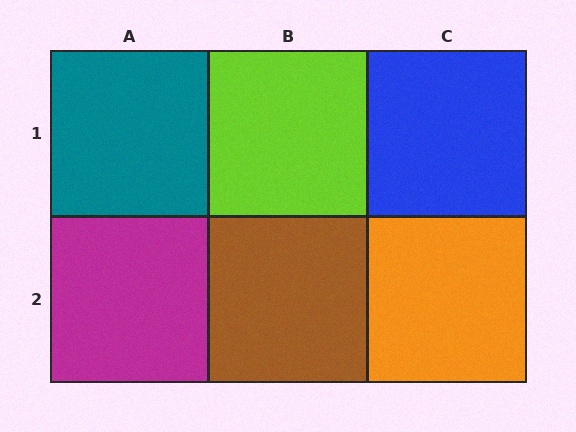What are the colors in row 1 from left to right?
Teal, lime, blue.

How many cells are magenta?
1 cell is magenta.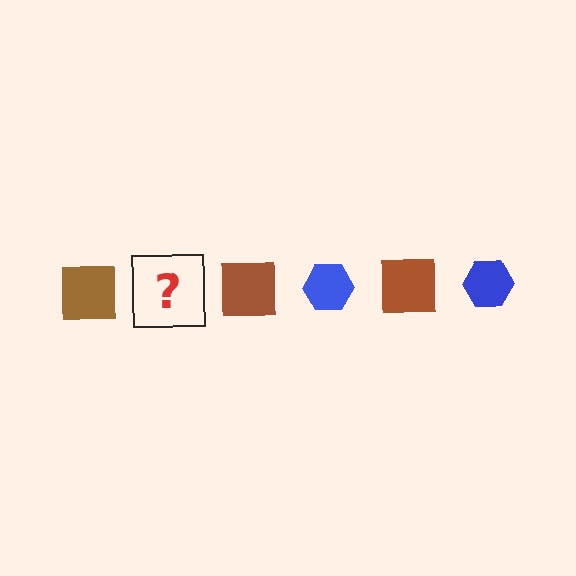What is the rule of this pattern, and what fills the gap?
The rule is that the pattern alternates between brown square and blue hexagon. The gap should be filled with a blue hexagon.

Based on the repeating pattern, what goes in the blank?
The blank should be a blue hexagon.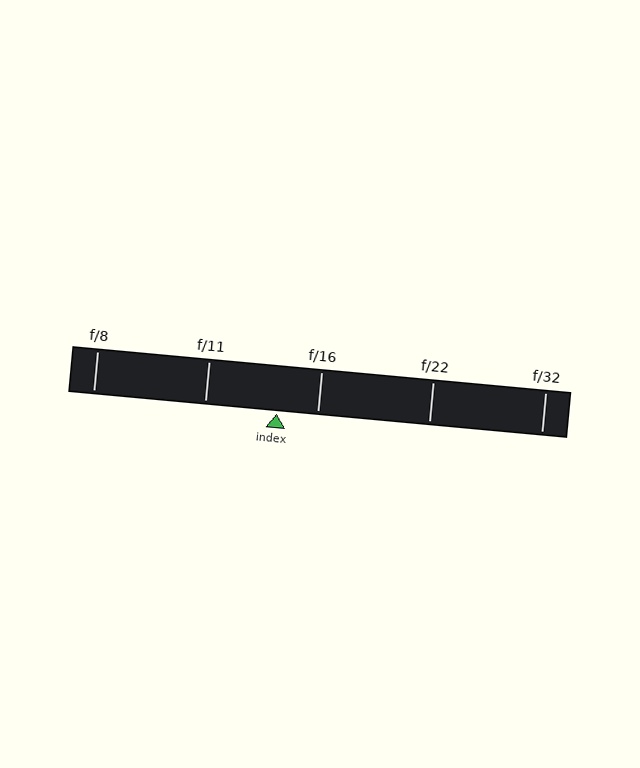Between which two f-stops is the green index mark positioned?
The index mark is between f/11 and f/16.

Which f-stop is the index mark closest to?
The index mark is closest to f/16.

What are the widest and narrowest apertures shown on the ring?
The widest aperture shown is f/8 and the narrowest is f/32.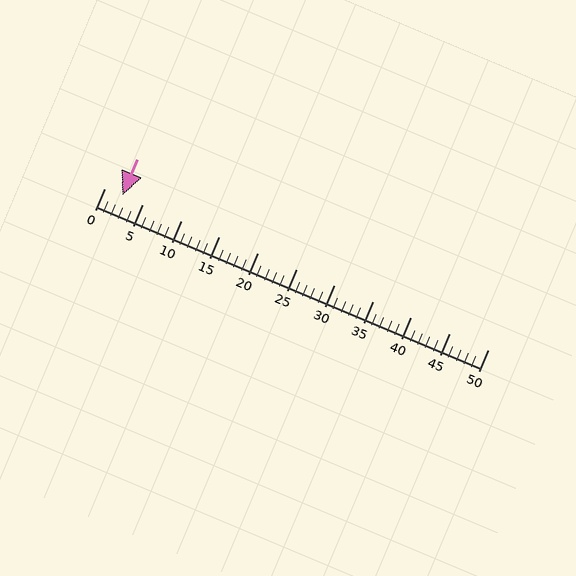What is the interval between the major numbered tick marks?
The major tick marks are spaced 5 units apart.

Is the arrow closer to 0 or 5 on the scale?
The arrow is closer to 0.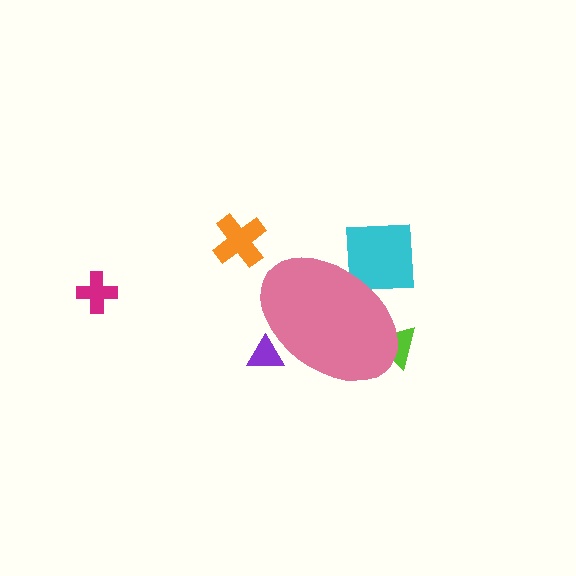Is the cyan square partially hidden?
Yes, the cyan square is partially hidden behind the pink ellipse.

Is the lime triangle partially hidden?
Yes, the lime triangle is partially hidden behind the pink ellipse.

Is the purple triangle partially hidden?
Yes, the purple triangle is partially hidden behind the pink ellipse.